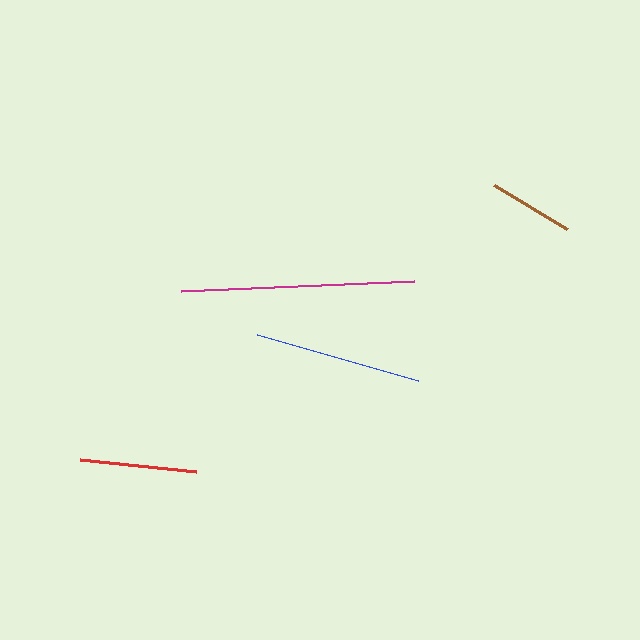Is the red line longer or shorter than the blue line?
The blue line is longer than the red line.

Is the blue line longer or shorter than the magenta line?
The magenta line is longer than the blue line.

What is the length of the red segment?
The red segment is approximately 117 pixels long.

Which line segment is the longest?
The magenta line is the longest at approximately 233 pixels.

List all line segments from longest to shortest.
From longest to shortest: magenta, blue, red, brown.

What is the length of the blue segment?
The blue segment is approximately 168 pixels long.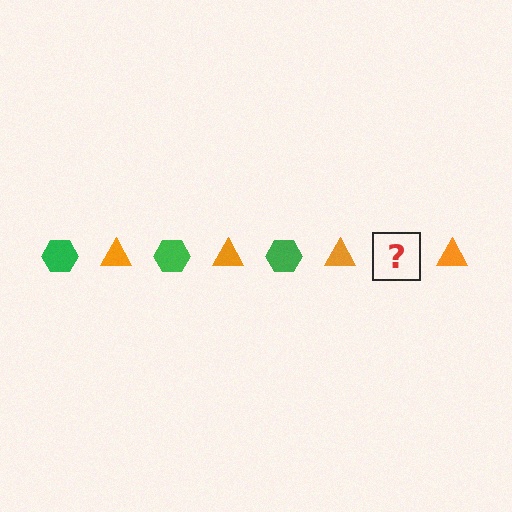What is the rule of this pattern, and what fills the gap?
The rule is that the pattern alternates between green hexagon and orange triangle. The gap should be filled with a green hexagon.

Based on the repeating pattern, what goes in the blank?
The blank should be a green hexagon.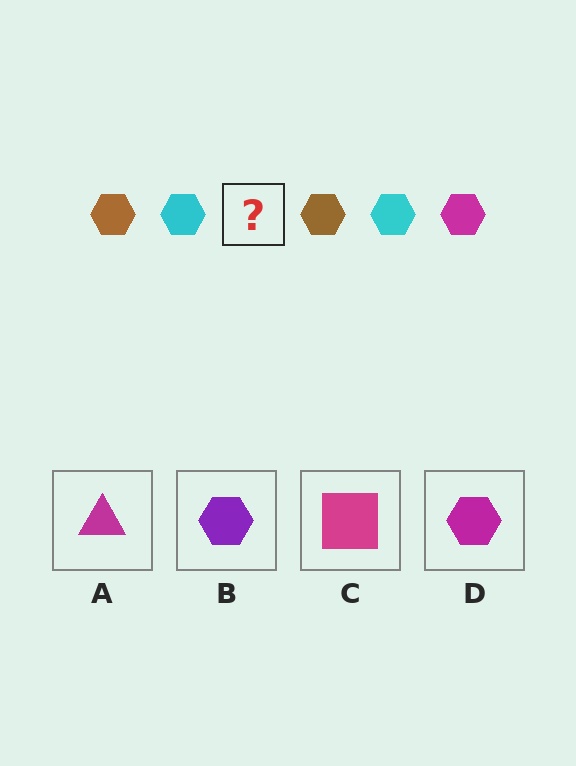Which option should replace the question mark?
Option D.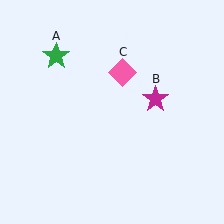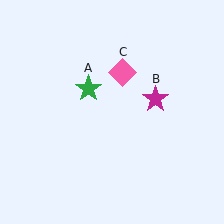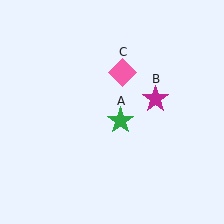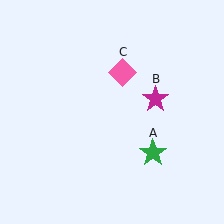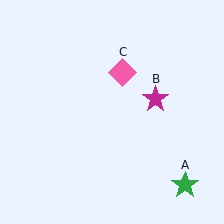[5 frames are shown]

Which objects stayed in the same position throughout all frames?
Magenta star (object B) and pink diamond (object C) remained stationary.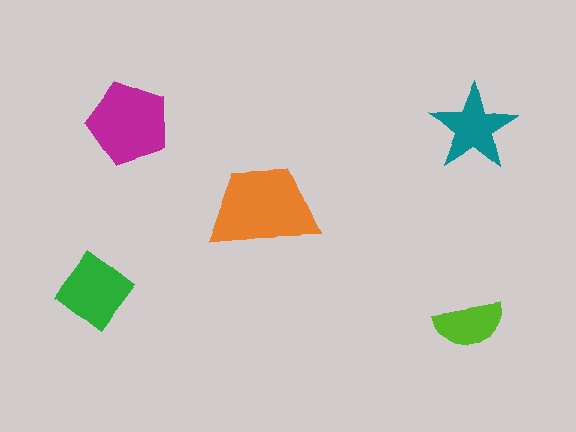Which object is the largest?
The orange trapezoid.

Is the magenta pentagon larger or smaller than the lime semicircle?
Larger.